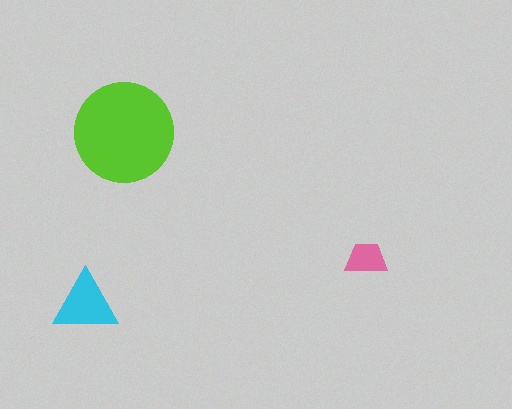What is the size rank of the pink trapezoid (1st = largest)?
3rd.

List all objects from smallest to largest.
The pink trapezoid, the cyan triangle, the lime circle.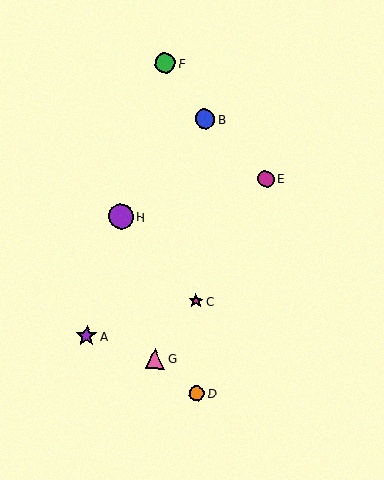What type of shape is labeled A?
Shape A is a purple star.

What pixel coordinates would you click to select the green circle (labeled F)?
Click at (165, 63) to select the green circle F.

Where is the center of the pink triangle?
The center of the pink triangle is at (155, 359).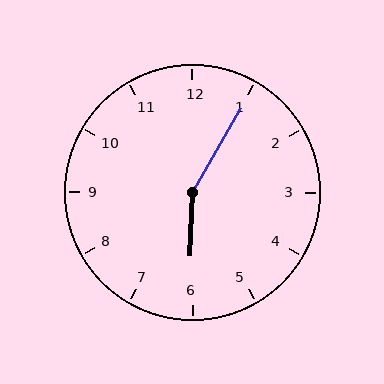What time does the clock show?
6:05.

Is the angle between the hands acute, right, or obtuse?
It is obtuse.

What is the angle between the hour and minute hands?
Approximately 152 degrees.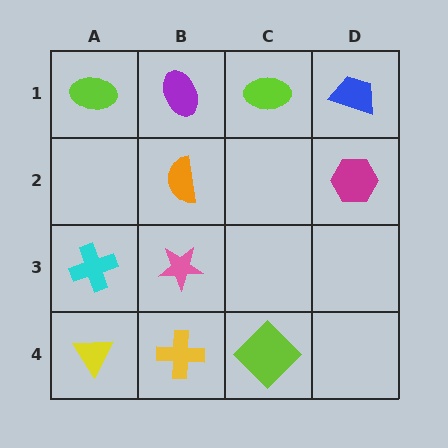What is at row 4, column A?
A yellow triangle.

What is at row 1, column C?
A lime ellipse.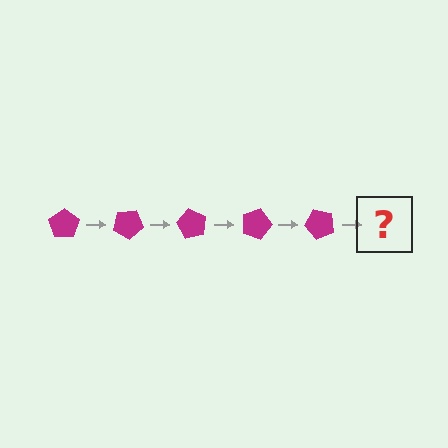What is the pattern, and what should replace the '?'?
The pattern is that the pentagon rotates 30 degrees each step. The '?' should be a magenta pentagon rotated 150 degrees.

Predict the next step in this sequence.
The next step is a magenta pentagon rotated 150 degrees.